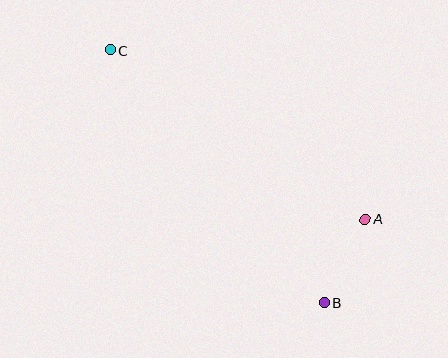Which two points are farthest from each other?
Points B and C are farthest from each other.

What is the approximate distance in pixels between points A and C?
The distance between A and C is approximately 305 pixels.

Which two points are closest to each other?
Points A and B are closest to each other.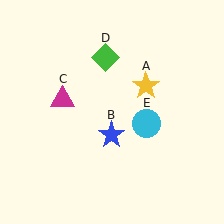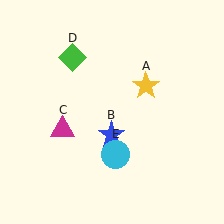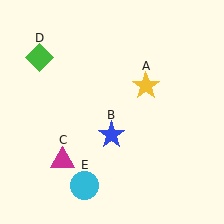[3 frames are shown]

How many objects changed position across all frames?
3 objects changed position: magenta triangle (object C), green diamond (object D), cyan circle (object E).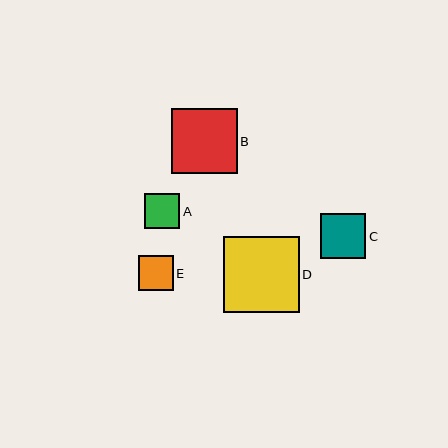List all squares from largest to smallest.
From largest to smallest: D, B, C, A, E.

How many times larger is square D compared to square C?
Square D is approximately 1.7 times the size of square C.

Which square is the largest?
Square D is the largest with a size of approximately 76 pixels.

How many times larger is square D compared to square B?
Square D is approximately 1.2 times the size of square B.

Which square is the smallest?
Square E is the smallest with a size of approximately 35 pixels.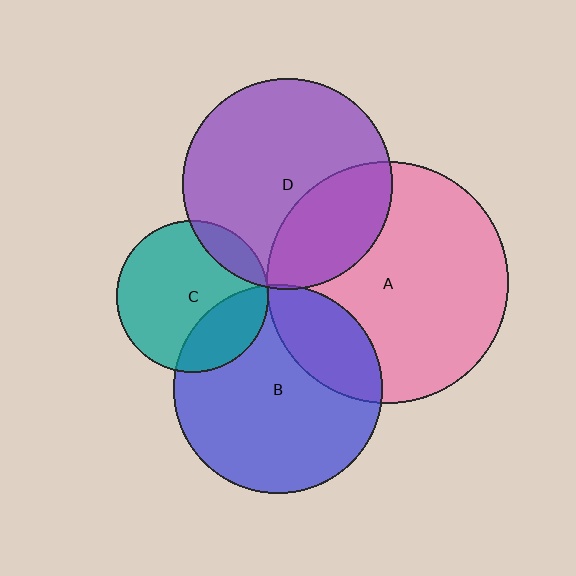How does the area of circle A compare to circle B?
Approximately 1.3 times.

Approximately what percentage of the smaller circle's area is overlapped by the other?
Approximately 30%.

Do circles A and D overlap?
Yes.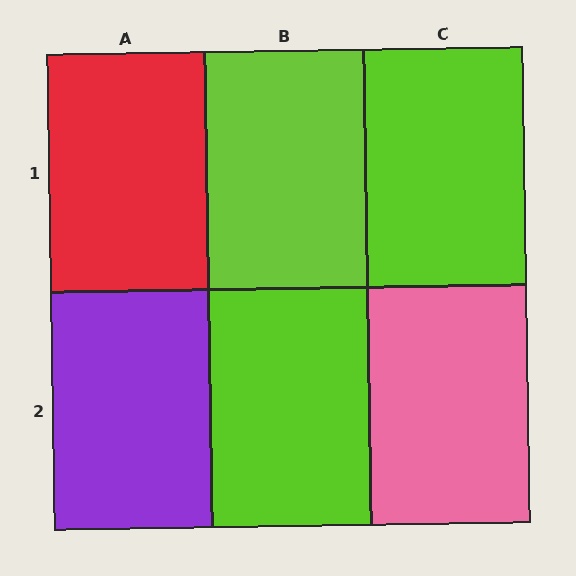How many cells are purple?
1 cell is purple.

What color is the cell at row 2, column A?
Purple.